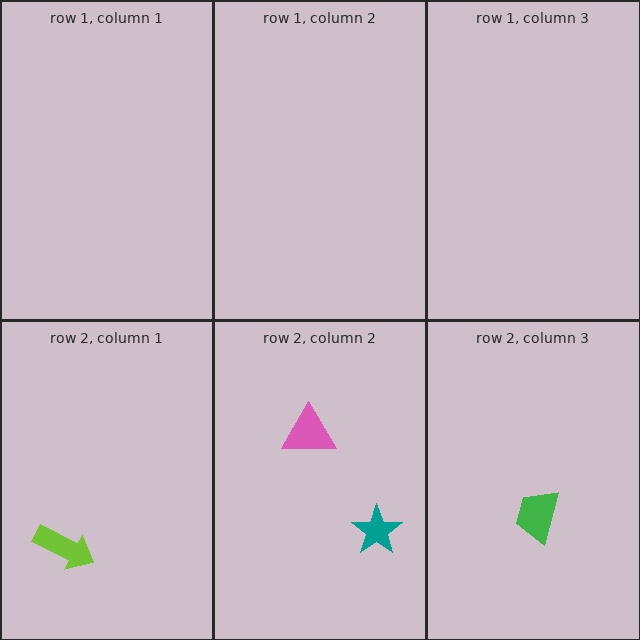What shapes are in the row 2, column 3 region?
The green trapezoid.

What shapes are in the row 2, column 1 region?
The lime arrow.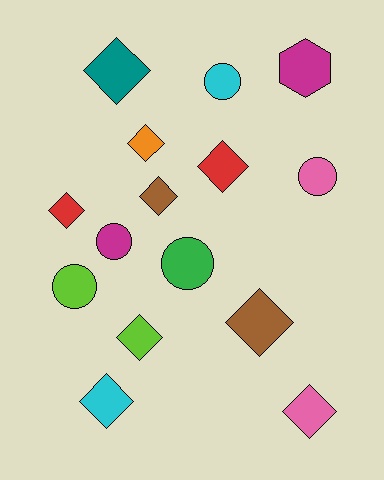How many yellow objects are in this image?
There are no yellow objects.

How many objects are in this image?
There are 15 objects.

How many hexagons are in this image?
There is 1 hexagon.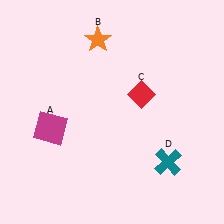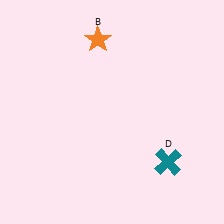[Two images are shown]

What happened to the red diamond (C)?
The red diamond (C) was removed in Image 2. It was in the top-right area of Image 1.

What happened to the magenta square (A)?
The magenta square (A) was removed in Image 2. It was in the bottom-left area of Image 1.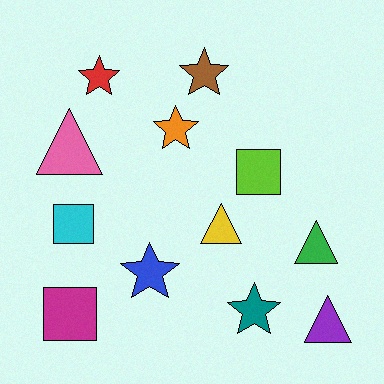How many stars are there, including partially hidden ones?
There are 5 stars.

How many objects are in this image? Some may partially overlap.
There are 12 objects.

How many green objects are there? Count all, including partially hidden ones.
There is 1 green object.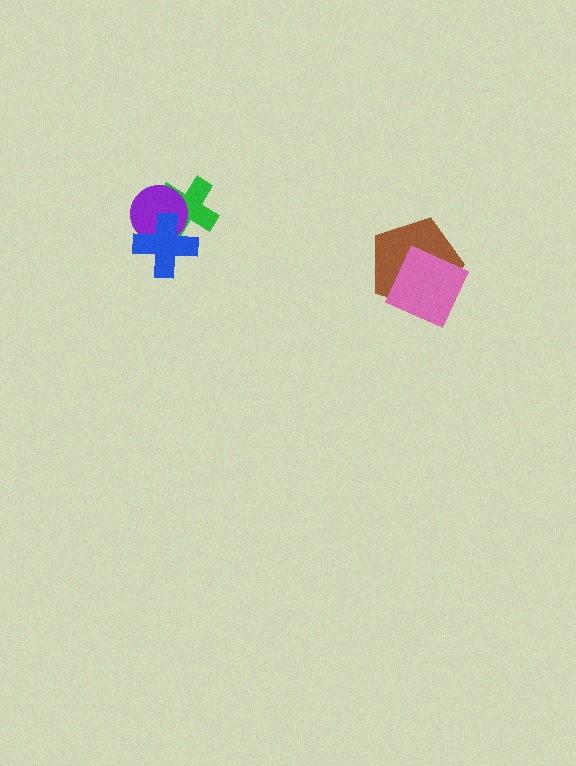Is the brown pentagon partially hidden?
Yes, it is partially covered by another shape.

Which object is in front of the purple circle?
The blue cross is in front of the purple circle.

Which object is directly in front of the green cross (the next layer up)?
The purple circle is directly in front of the green cross.